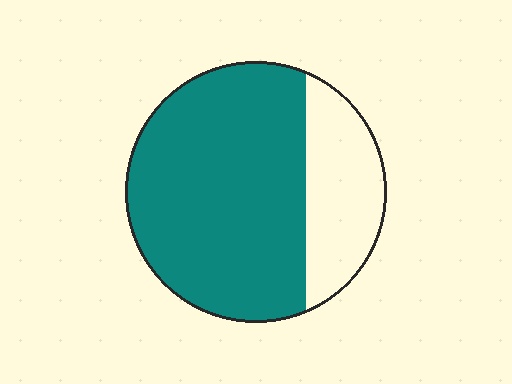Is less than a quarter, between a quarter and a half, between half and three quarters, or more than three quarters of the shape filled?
Between half and three quarters.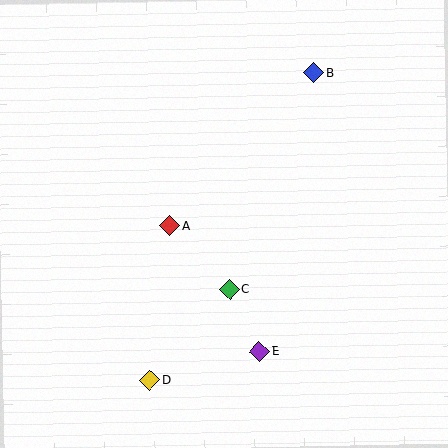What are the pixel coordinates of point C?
Point C is at (229, 289).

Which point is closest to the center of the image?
Point A at (170, 226) is closest to the center.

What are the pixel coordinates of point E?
Point E is at (260, 352).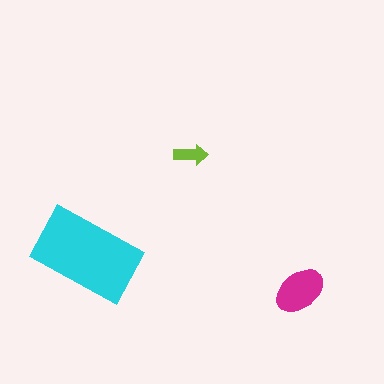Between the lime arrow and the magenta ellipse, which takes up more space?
The magenta ellipse.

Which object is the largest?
The cyan rectangle.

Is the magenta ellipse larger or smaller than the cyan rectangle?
Smaller.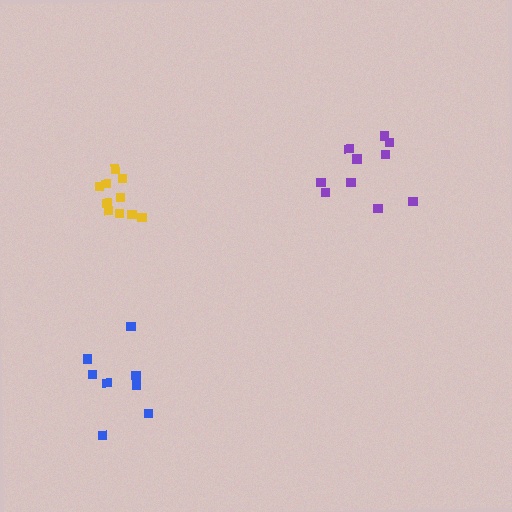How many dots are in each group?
Group 1: 8 dots, Group 2: 10 dots, Group 3: 10 dots (28 total).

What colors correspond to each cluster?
The clusters are colored: blue, yellow, purple.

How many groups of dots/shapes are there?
There are 3 groups.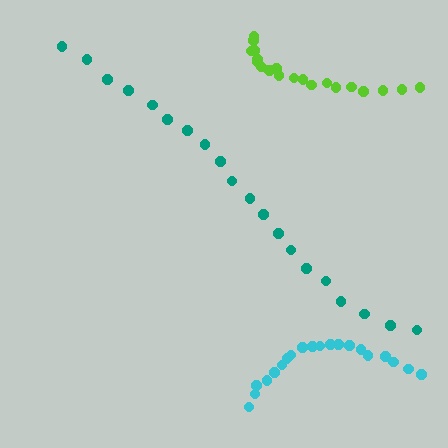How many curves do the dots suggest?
There are 3 distinct paths.